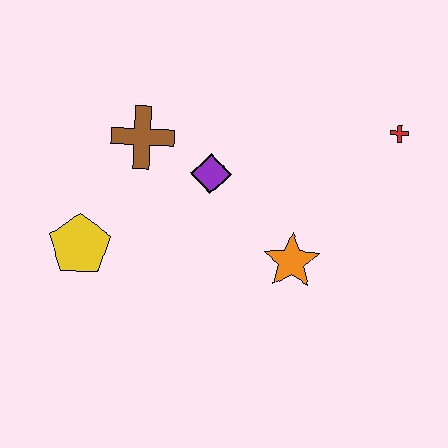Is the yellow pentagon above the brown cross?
No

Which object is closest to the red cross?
The orange star is closest to the red cross.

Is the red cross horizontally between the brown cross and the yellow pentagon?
No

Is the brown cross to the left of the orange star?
Yes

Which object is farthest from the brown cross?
The red cross is farthest from the brown cross.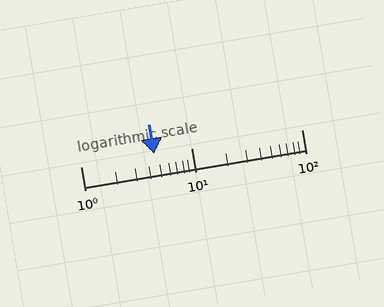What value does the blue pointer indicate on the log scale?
The pointer indicates approximately 4.6.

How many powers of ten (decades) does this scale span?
The scale spans 2 decades, from 1 to 100.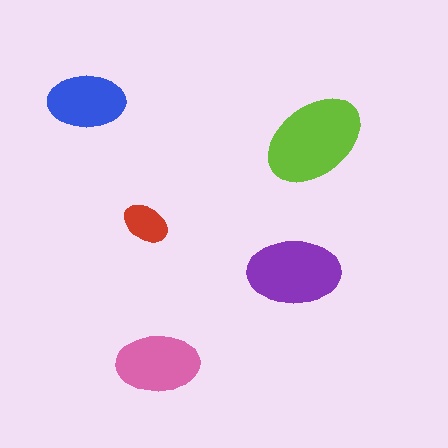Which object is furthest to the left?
The blue ellipse is leftmost.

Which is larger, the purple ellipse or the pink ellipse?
The purple one.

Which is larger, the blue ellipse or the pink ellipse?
The pink one.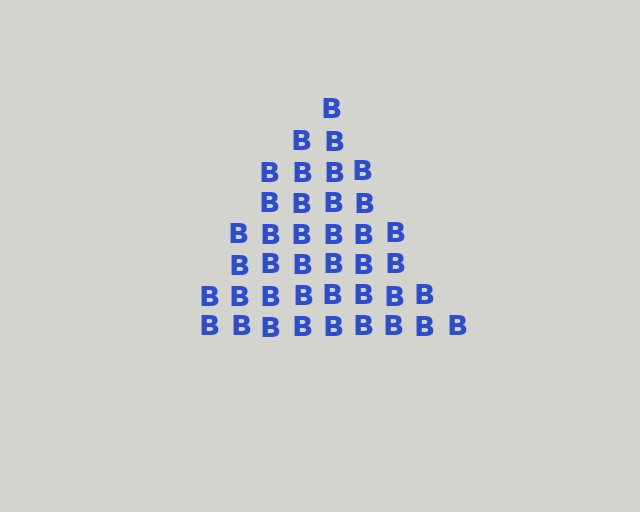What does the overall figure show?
The overall figure shows a triangle.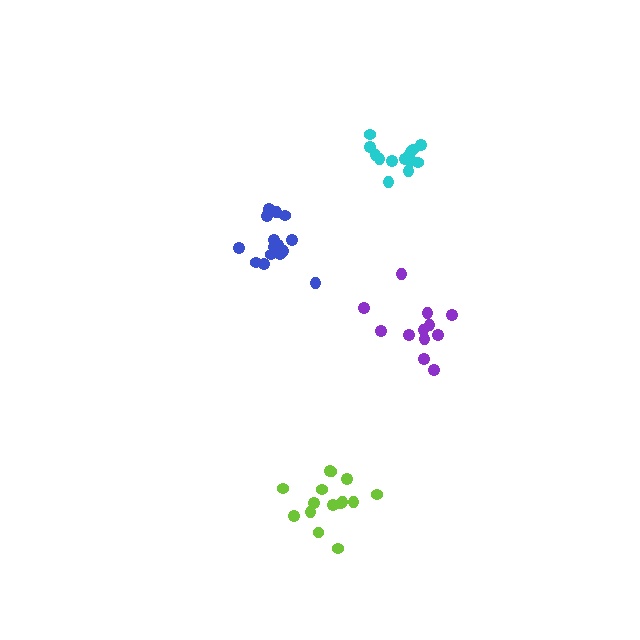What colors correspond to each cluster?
The clusters are colored: cyan, purple, lime, blue.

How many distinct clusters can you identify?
There are 4 distinct clusters.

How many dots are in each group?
Group 1: 14 dots, Group 2: 12 dots, Group 3: 15 dots, Group 4: 15 dots (56 total).